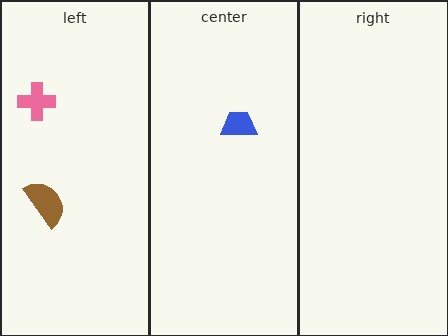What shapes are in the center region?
The blue trapezoid.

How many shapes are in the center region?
1.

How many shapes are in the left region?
2.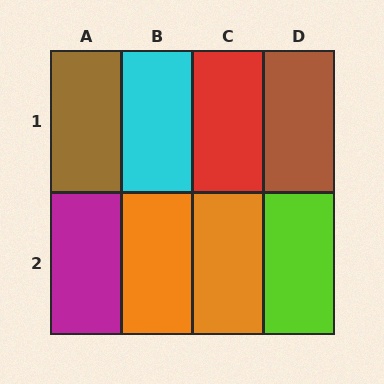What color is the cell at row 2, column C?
Orange.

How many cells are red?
1 cell is red.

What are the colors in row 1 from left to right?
Brown, cyan, red, brown.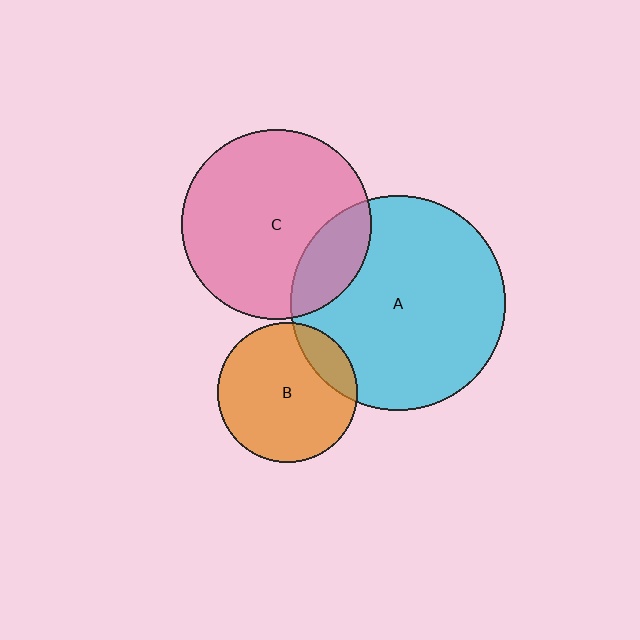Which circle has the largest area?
Circle A (cyan).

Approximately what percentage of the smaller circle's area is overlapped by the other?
Approximately 15%.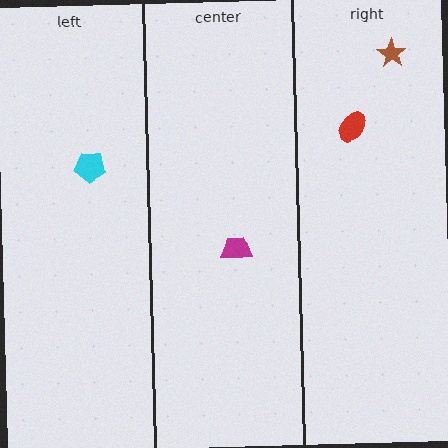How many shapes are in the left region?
1.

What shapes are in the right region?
The red ellipse, the brown star.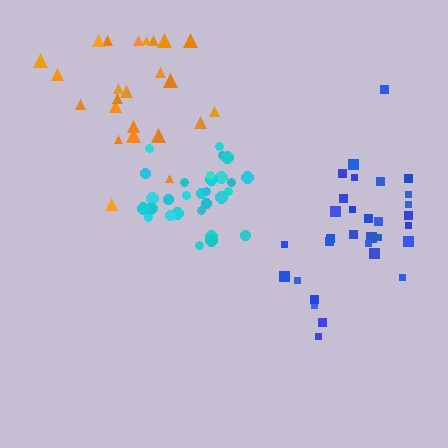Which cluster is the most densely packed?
Cyan.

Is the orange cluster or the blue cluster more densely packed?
Blue.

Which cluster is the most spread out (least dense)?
Orange.